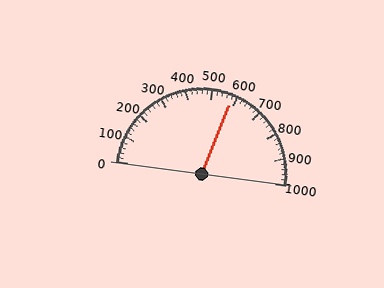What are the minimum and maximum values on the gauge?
The gauge ranges from 0 to 1000.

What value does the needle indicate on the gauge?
The needle indicates approximately 580.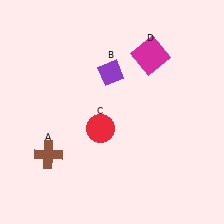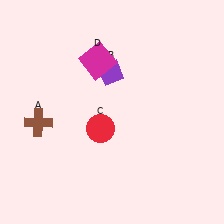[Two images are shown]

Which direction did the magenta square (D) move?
The magenta square (D) moved left.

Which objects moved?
The objects that moved are: the brown cross (A), the magenta square (D).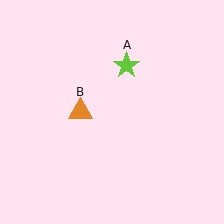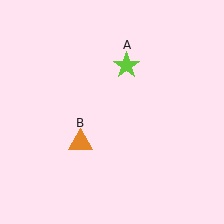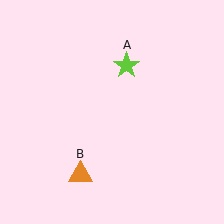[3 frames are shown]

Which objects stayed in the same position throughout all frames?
Lime star (object A) remained stationary.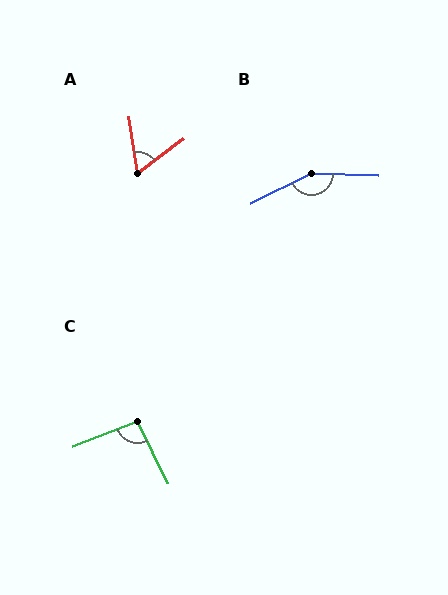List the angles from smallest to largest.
A (61°), C (95°), B (151°).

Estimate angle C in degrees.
Approximately 95 degrees.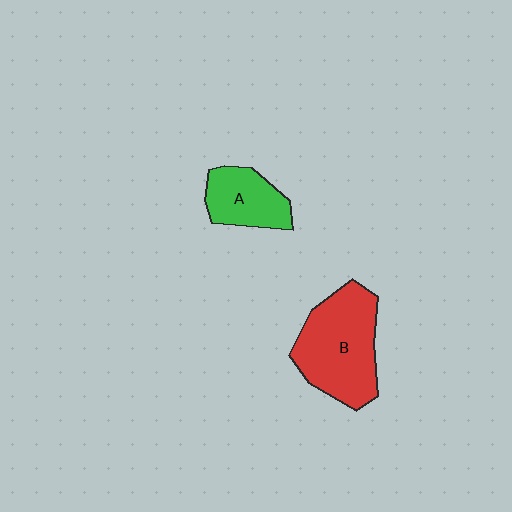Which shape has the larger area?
Shape B (red).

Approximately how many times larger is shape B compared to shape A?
Approximately 1.8 times.